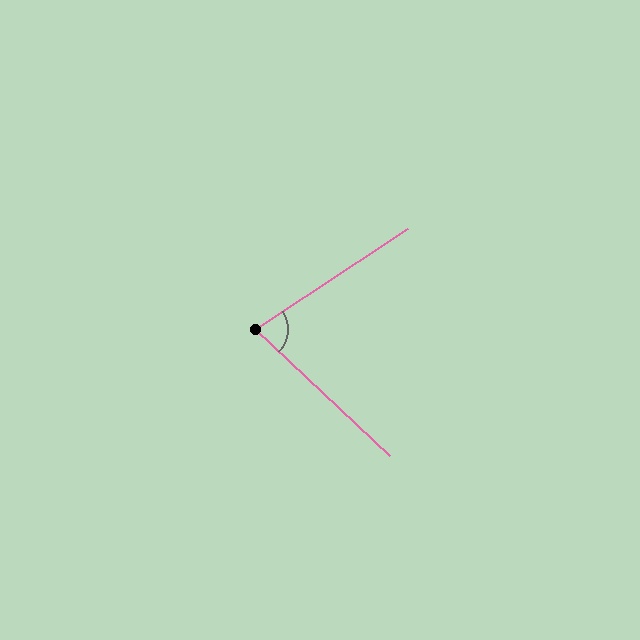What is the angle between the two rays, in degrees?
Approximately 76 degrees.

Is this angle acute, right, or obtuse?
It is acute.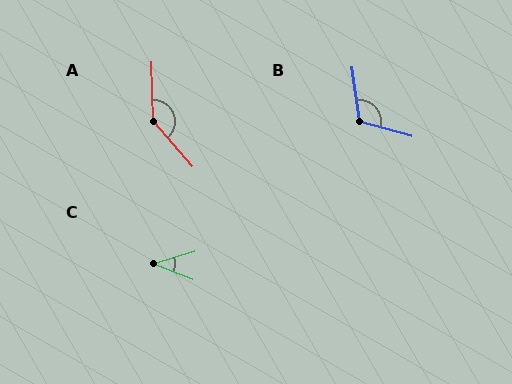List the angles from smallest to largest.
C (38°), B (113°), A (140°).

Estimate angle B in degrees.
Approximately 113 degrees.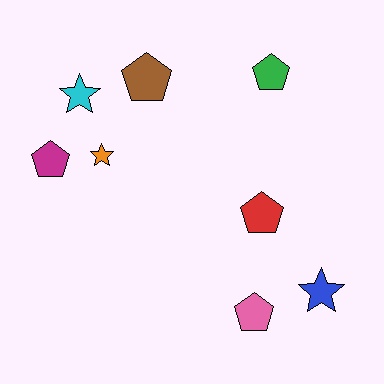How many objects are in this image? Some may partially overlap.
There are 8 objects.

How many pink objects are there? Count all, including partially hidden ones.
There is 1 pink object.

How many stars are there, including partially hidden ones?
There are 3 stars.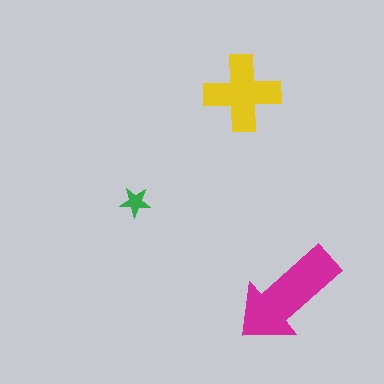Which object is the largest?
The magenta arrow.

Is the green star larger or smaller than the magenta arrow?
Smaller.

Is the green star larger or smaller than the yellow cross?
Smaller.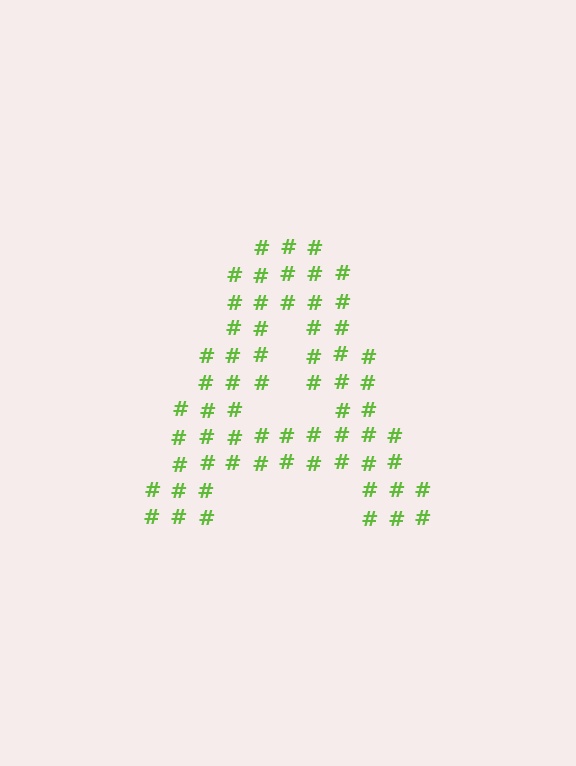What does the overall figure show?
The overall figure shows the letter A.